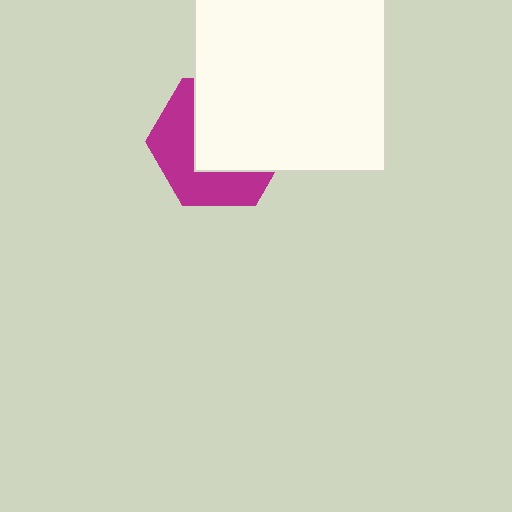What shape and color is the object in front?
The object in front is a white rectangle.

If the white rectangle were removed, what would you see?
You would see the complete magenta hexagon.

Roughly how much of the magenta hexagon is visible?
A small part of it is visible (roughly 44%).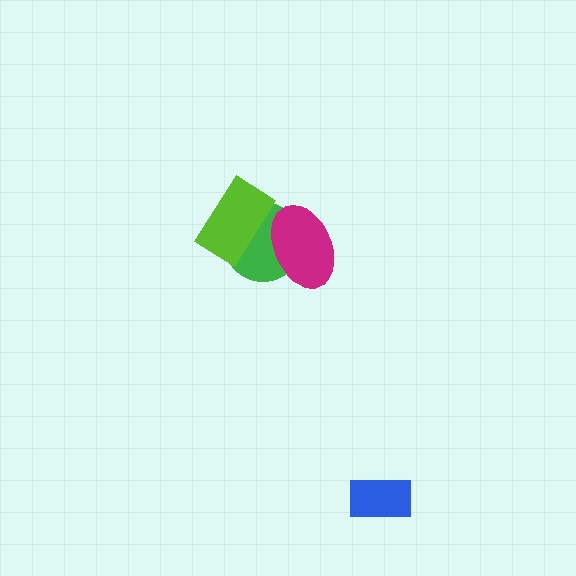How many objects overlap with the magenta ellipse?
2 objects overlap with the magenta ellipse.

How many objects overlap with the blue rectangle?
0 objects overlap with the blue rectangle.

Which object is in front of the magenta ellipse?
The lime rectangle is in front of the magenta ellipse.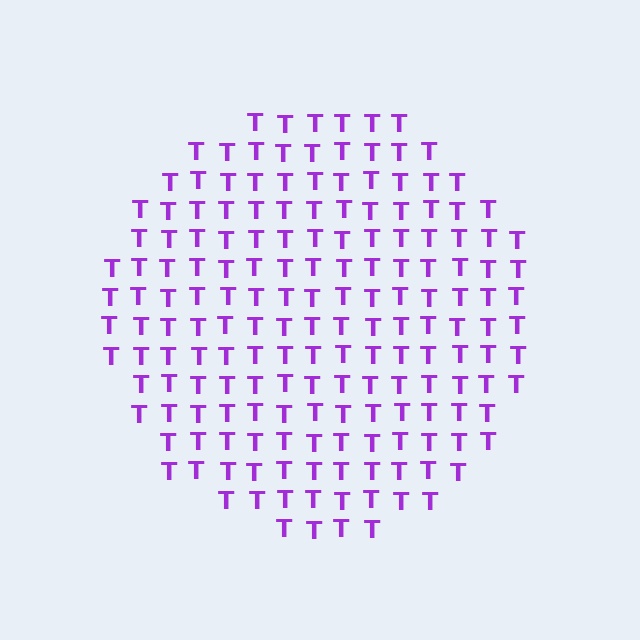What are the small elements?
The small elements are letter T's.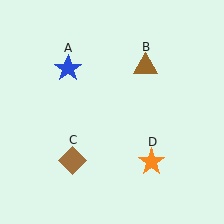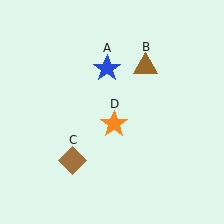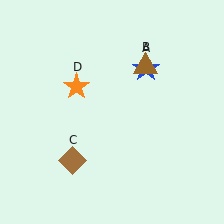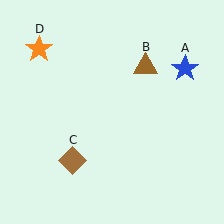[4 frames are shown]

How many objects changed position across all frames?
2 objects changed position: blue star (object A), orange star (object D).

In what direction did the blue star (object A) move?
The blue star (object A) moved right.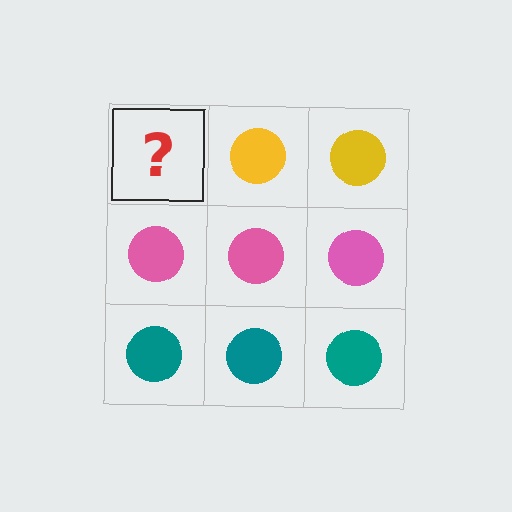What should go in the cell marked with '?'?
The missing cell should contain a yellow circle.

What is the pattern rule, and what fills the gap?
The rule is that each row has a consistent color. The gap should be filled with a yellow circle.